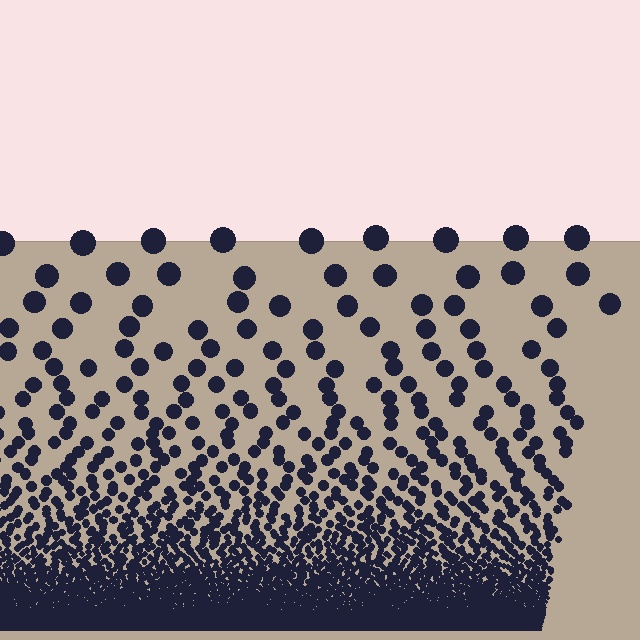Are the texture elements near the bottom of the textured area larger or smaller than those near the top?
Smaller. The gradient is inverted — elements near the bottom are smaller and denser.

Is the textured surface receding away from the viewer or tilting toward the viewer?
The surface appears to tilt toward the viewer. Texture elements get larger and sparser toward the top.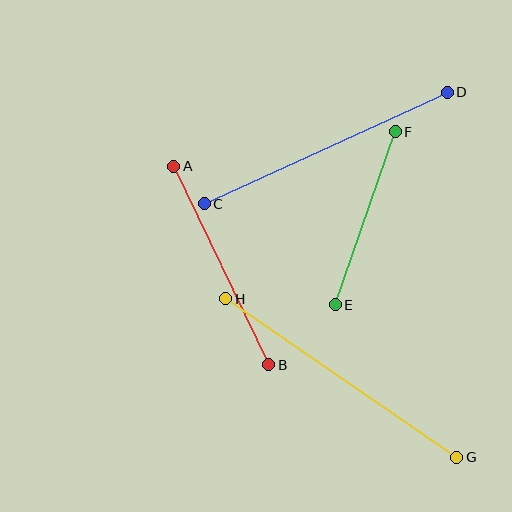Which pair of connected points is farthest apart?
Points G and H are farthest apart.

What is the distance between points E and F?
The distance is approximately 183 pixels.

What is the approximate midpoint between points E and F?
The midpoint is at approximately (365, 218) pixels.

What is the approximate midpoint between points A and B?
The midpoint is at approximately (221, 265) pixels.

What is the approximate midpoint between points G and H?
The midpoint is at approximately (341, 378) pixels.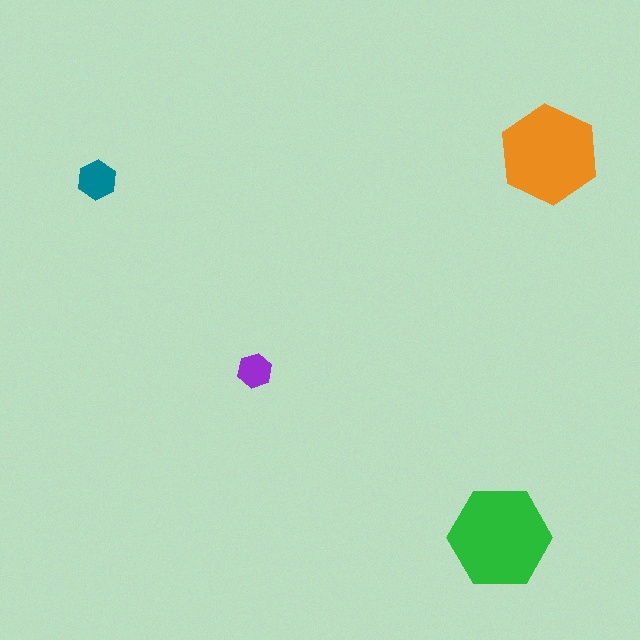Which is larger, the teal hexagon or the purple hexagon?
The teal one.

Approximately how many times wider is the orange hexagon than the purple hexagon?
About 3 times wider.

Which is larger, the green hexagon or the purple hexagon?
The green one.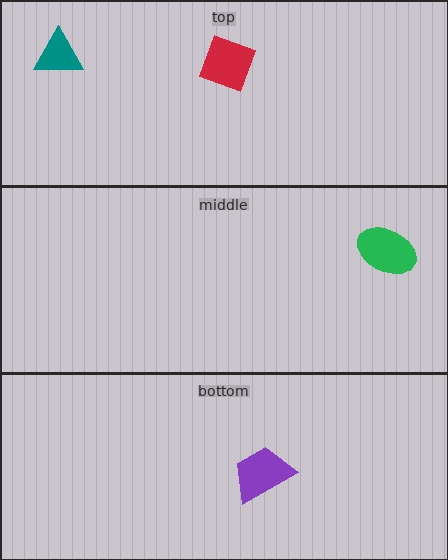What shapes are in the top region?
The red diamond, the teal triangle.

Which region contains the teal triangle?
The top region.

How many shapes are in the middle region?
1.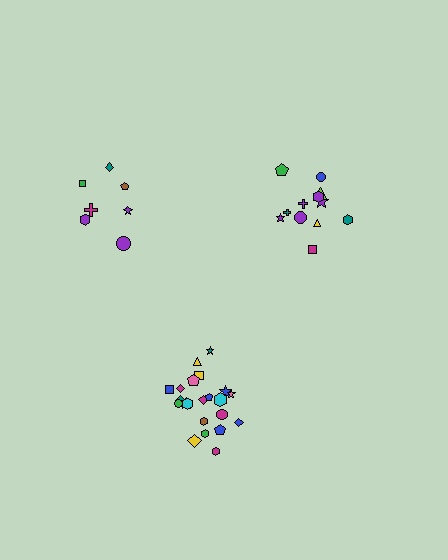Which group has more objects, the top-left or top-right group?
The top-right group.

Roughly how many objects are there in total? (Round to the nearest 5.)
Roughly 40 objects in total.